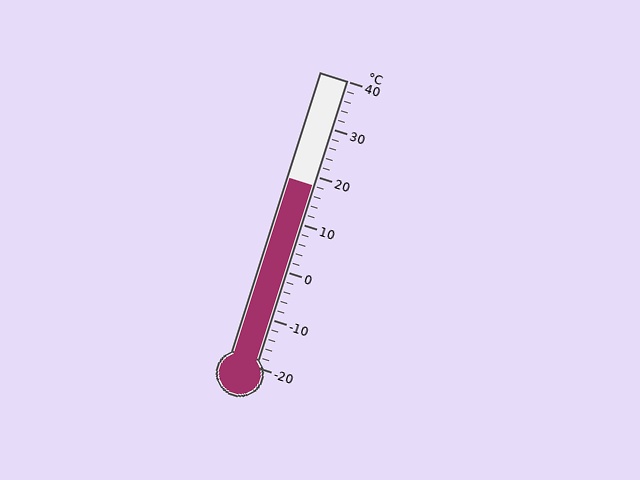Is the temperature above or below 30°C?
The temperature is below 30°C.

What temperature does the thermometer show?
The thermometer shows approximately 18°C.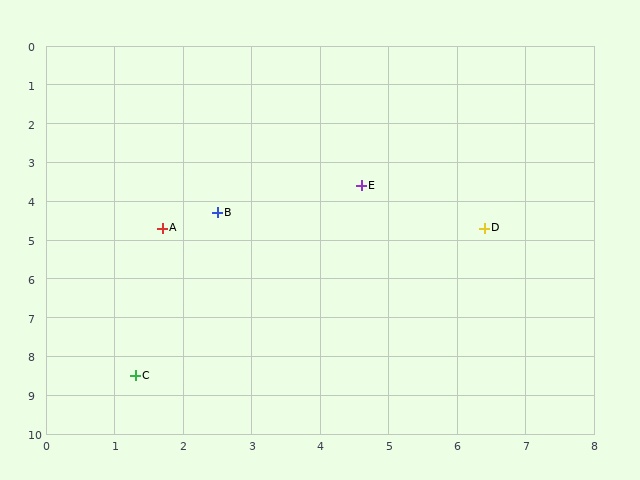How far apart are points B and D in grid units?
Points B and D are about 3.9 grid units apart.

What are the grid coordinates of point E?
Point E is at approximately (4.6, 3.6).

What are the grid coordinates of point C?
Point C is at approximately (1.3, 8.5).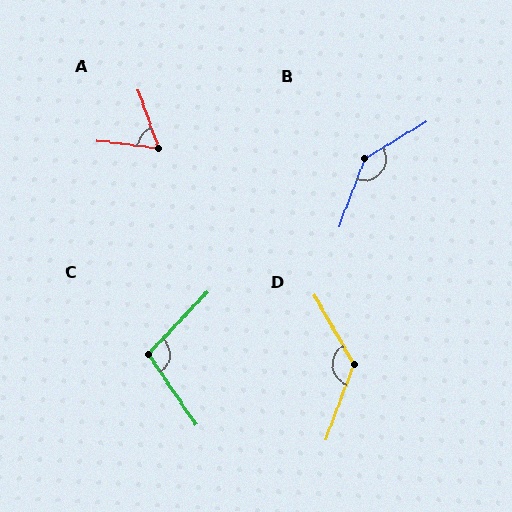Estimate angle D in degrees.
Approximately 129 degrees.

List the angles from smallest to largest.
A (64°), C (103°), D (129°), B (142°).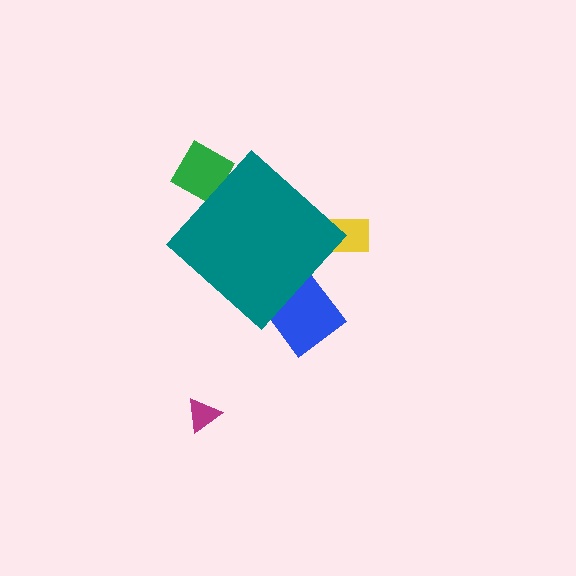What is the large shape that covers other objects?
A teal diamond.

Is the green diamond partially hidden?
Yes, the green diamond is partially hidden behind the teal diamond.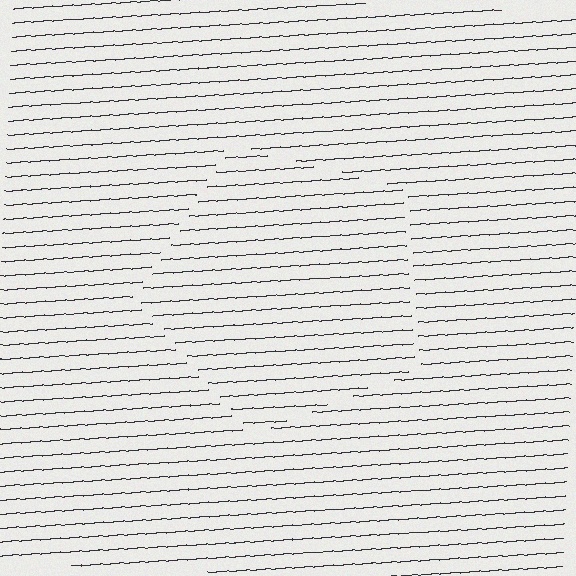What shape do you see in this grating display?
An illusory pentagon. The interior of the shape contains the same grating, shifted by half a period — the contour is defined by the phase discontinuity where line-ends from the inner and outer gratings abut.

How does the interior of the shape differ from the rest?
The interior of the shape contains the same grating, shifted by half a period — the contour is defined by the phase discontinuity where line-ends from the inner and outer gratings abut.